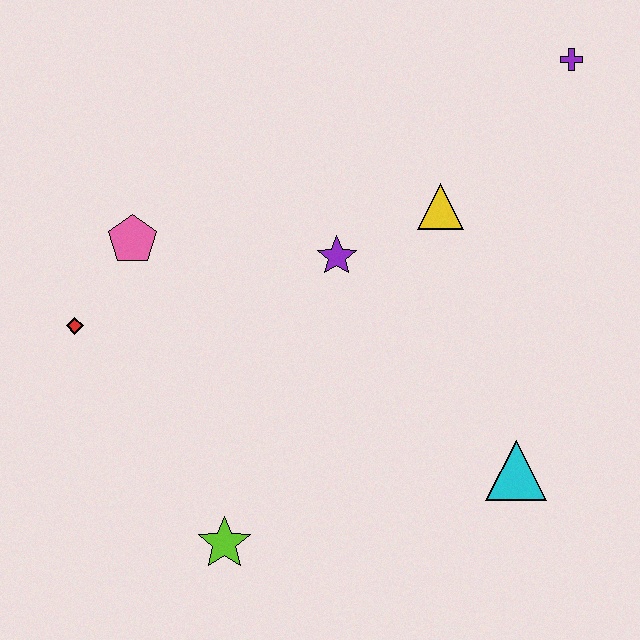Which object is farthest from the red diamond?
The purple cross is farthest from the red diamond.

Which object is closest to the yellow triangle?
The purple star is closest to the yellow triangle.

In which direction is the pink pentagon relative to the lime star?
The pink pentagon is above the lime star.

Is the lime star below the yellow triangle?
Yes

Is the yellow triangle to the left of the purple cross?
Yes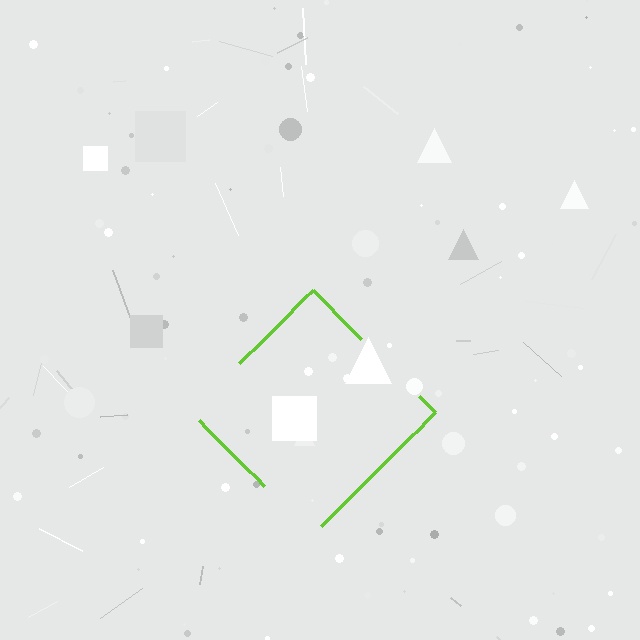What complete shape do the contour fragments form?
The contour fragments form a diamond.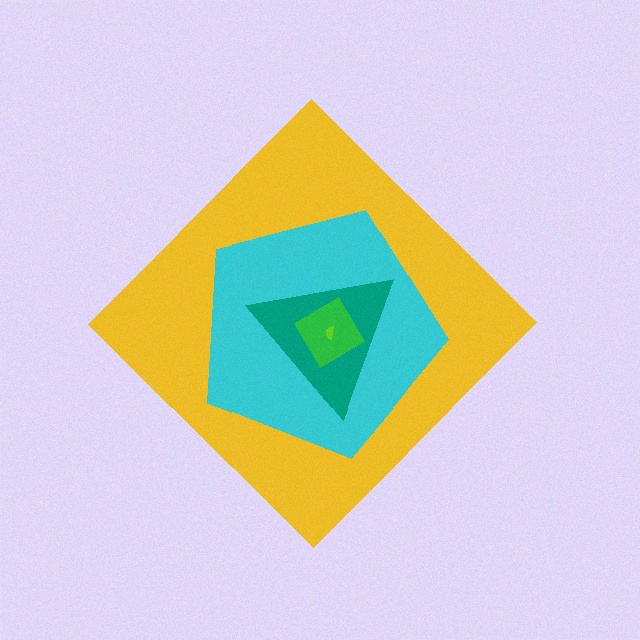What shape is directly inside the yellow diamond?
The cyan pentagon.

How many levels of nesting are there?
5.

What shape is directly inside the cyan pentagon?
The teal triangle.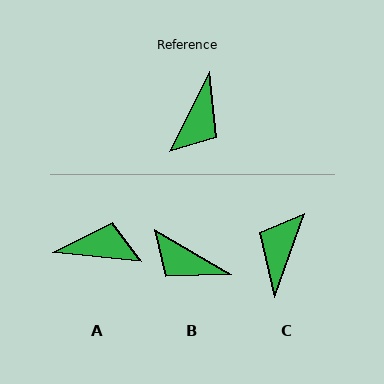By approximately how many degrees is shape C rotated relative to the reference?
Approximately 173 degrees clockwise.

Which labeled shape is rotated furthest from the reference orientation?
C, about 173 degrees away.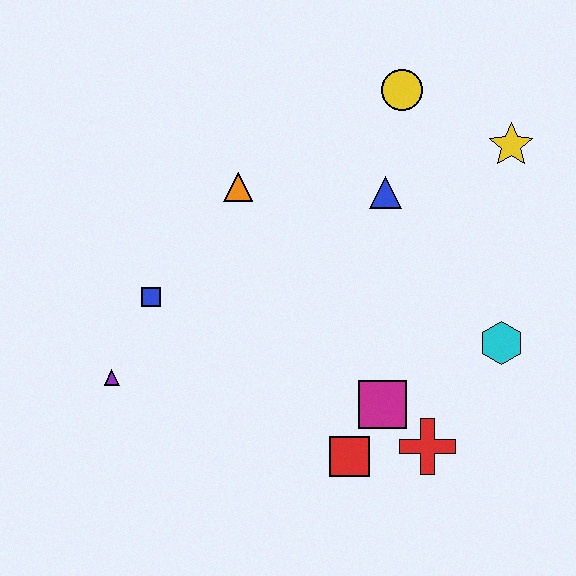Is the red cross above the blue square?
No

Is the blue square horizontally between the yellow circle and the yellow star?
No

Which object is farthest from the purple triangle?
The yellow star is farthest from the purple triangle.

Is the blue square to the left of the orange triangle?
Yes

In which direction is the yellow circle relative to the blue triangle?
The yellow circle is above the blue triangle.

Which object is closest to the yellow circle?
The blue triangle is closest to the yellow circle.